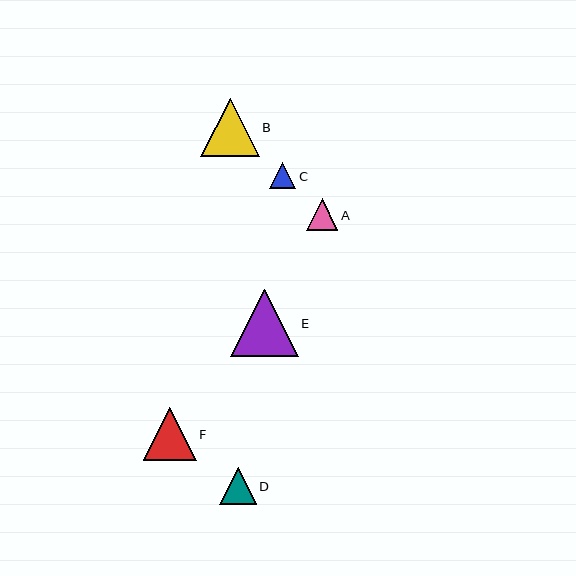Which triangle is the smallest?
Triangle C is the smallest with a size of approximately 26 pixels.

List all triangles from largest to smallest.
From largest to smallest: E, B, F, D, A, C.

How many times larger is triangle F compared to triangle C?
Triangle F is approximately 2.0 times the size of triangle C.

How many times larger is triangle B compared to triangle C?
Triangle B is approximately 2.2 times the size of triangle C.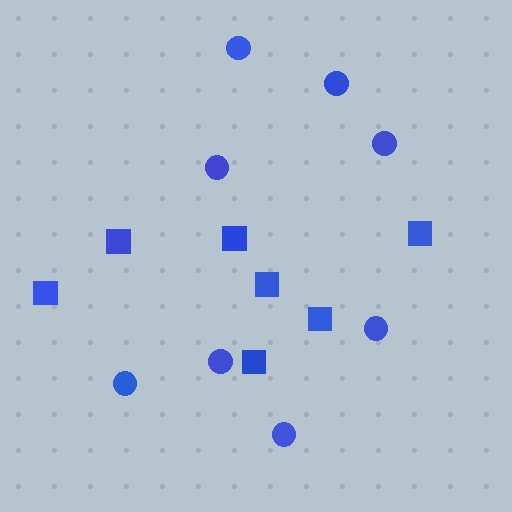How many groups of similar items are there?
There are 2 groups: one group of squares (7) and one group of circles (8).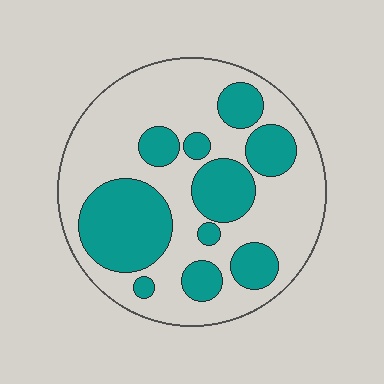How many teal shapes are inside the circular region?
10.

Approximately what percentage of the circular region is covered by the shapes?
Approximately 35%.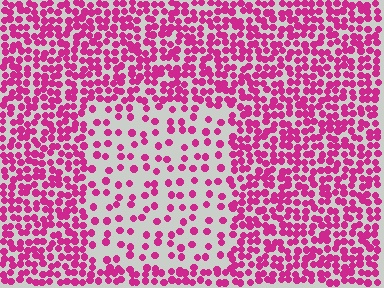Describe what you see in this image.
The image contains small magenta elements arranged at two different densities. A rectangle-shaped region is visible where the elements are less densely packed than the surrounding area.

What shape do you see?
I see a rectangle.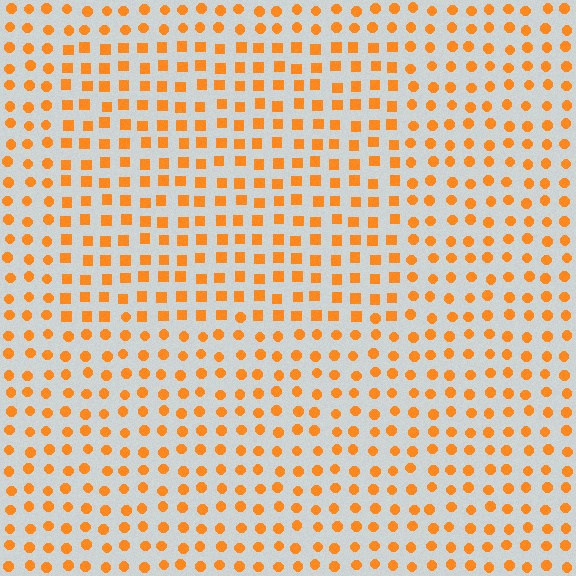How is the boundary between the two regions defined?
The boundary is defined by a change in element shape: squares inside vs. circles outside. All elements share the same color and spacing.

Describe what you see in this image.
The image is filled with small orange elements arranged in a uniform grid. A rectangle-shaped region contains squares, while the surrounding area contains circles. The boundary is defined purely by the change in element shape.